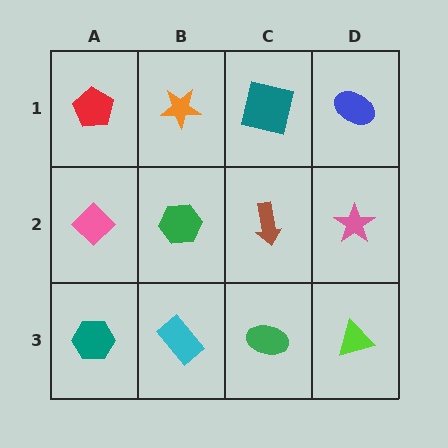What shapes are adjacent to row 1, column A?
A pink diamond (row 2, column A), an orange star (row 1, column B).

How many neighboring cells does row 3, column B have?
3.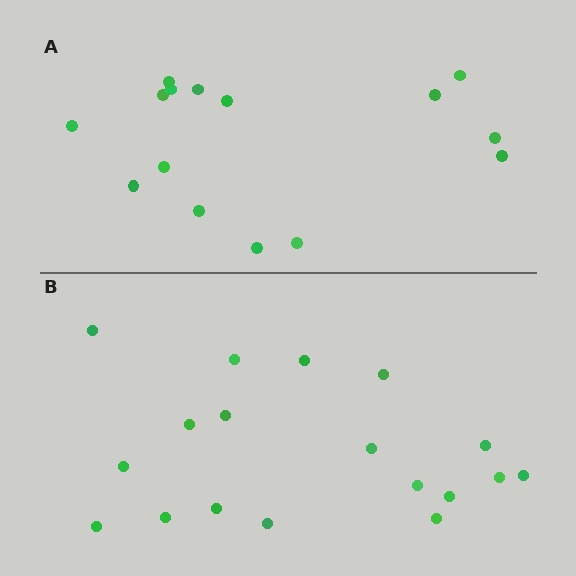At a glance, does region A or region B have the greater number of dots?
Region B (the bottom region) has more dots.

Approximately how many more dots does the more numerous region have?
Region B has just a few more — roughly 2 or 3 more dots than region A.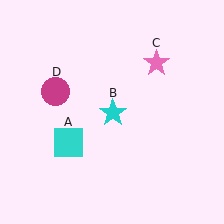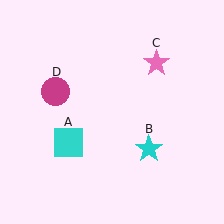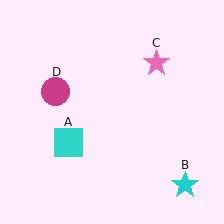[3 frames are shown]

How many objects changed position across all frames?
1 object changed position: cyan star (object B).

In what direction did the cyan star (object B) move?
The cyan star (object B) moved down and to the right.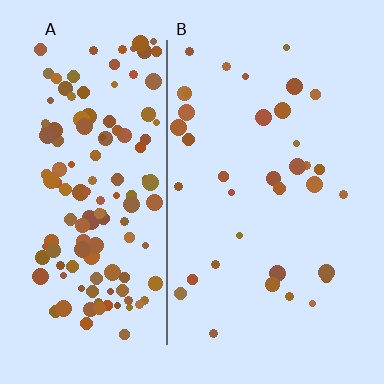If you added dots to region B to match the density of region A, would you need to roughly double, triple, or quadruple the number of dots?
Approximately quadruple.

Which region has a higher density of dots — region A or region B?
A (the left).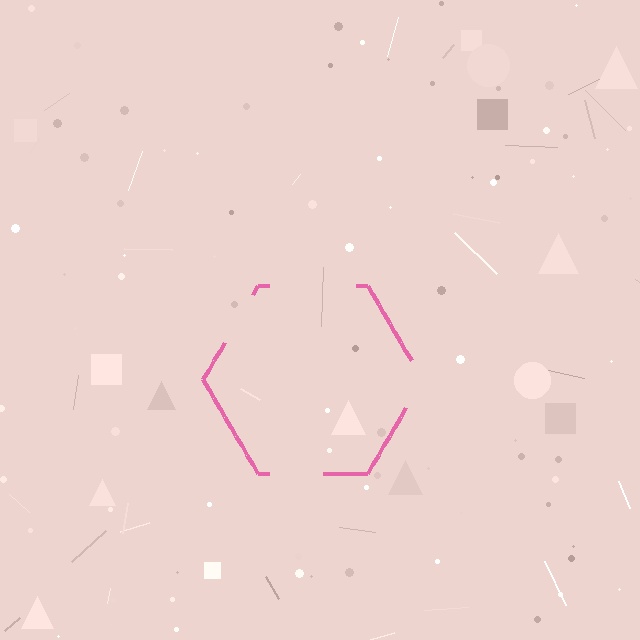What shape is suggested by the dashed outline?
The dashed outline suggests a hexagon.